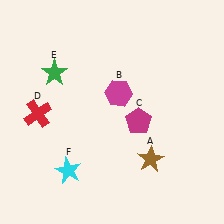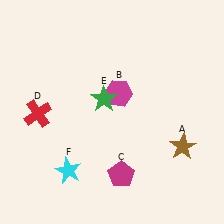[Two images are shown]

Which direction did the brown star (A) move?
The brown star (A) moved right.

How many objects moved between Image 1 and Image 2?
3 objects moved between the two images.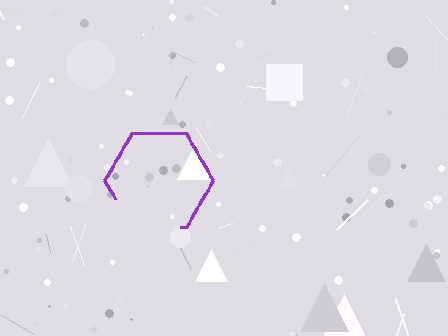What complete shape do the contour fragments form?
The contour fragments form a hexagon.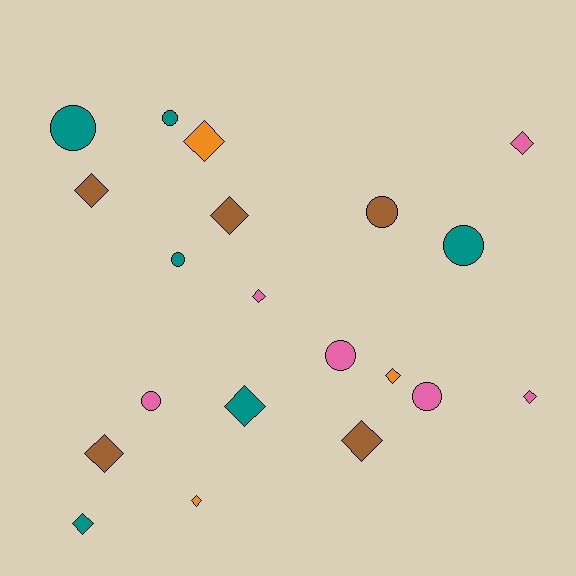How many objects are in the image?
There are 20 objects.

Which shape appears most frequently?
Diamond, with 12 objects.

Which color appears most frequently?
Pink, with 6 objects.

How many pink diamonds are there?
There are 3 pink diamonds.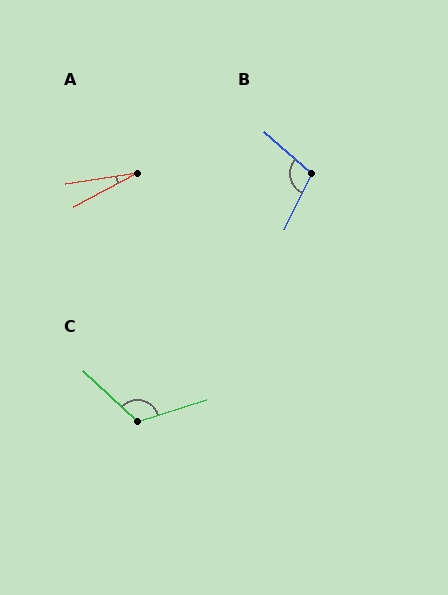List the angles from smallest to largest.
A (20°), B (105°), C (120°).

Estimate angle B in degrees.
Approximately 105 degrees.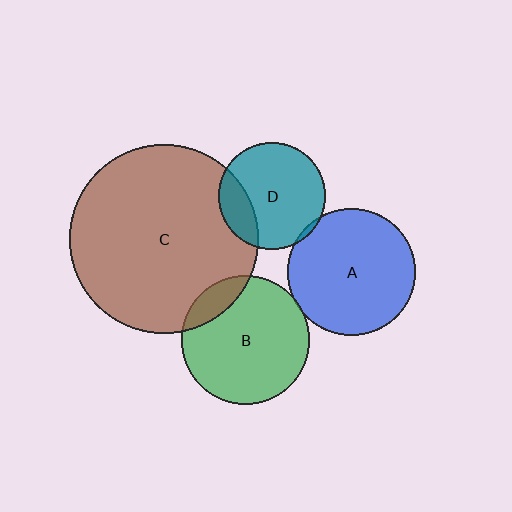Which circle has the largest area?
Circle C (brown).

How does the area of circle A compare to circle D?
Approximately 1.4 times.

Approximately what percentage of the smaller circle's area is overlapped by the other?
Approximately 20%.